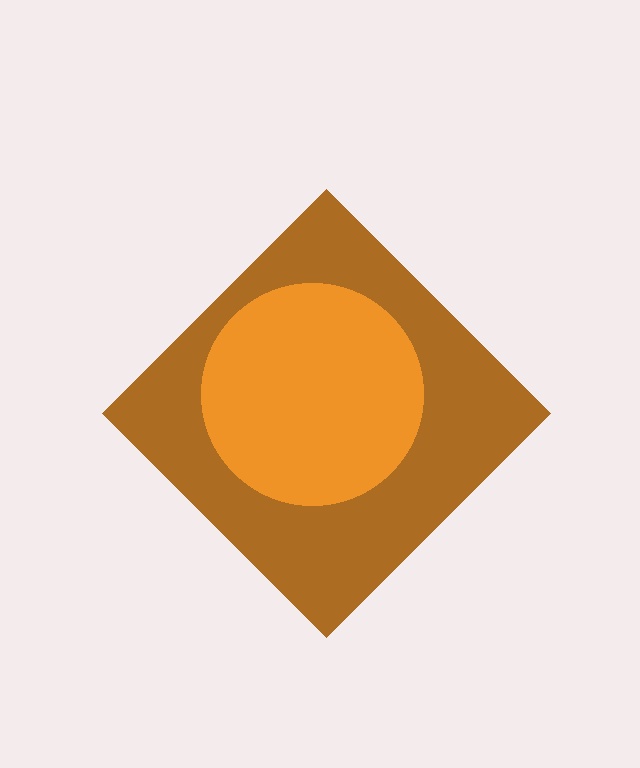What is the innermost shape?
The orange circle.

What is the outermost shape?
The brown diamond.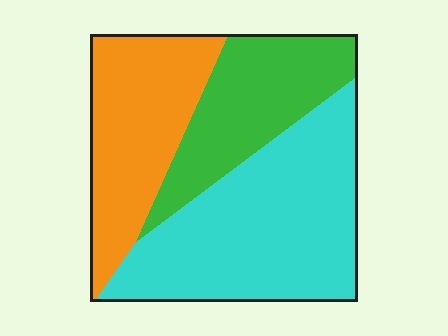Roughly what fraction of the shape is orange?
Orange covers 29% of the shape.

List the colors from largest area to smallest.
From largest to smallest: cyan, orange, green.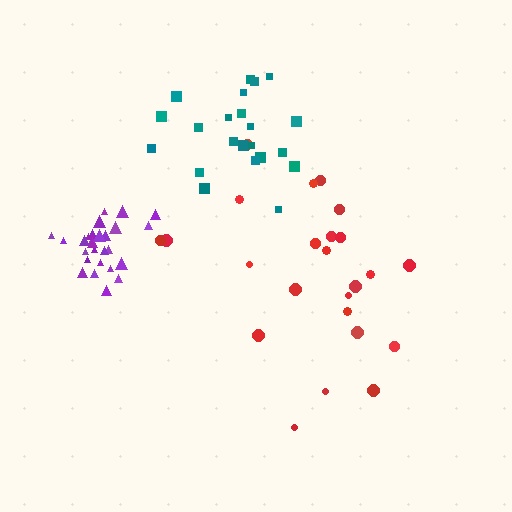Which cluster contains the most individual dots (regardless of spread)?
Purple (30).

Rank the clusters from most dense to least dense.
purple, teal, red.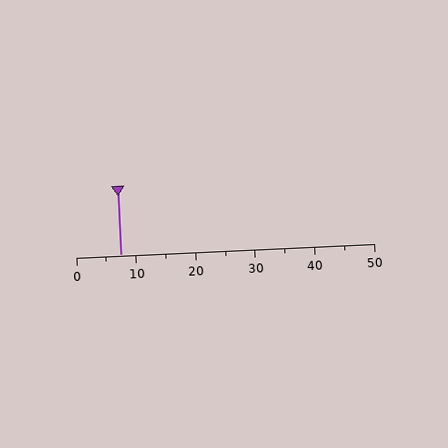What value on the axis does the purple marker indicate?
The marker indicates approximately 7.5.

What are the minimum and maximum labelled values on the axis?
The axis runs from 0 to 50.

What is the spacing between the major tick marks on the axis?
The major ticks are spaced 10 apart.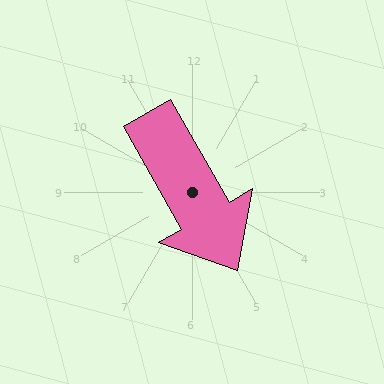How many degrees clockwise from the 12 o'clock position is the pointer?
Approximately 150 degrees.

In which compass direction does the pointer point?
Southeast.